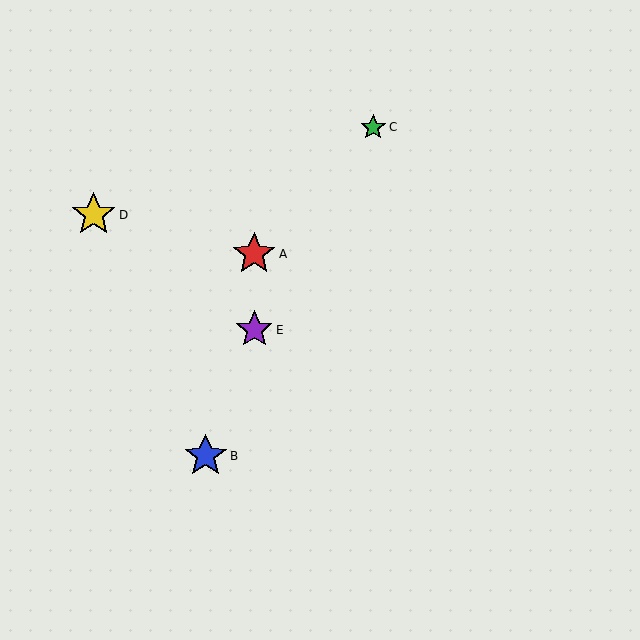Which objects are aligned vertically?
Objects A, E are aligned vertically.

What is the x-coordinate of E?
Object E is at x≈254.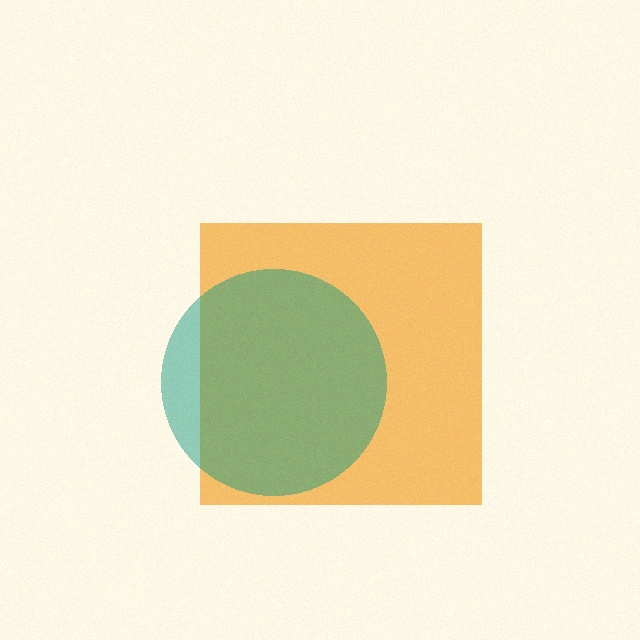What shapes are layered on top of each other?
The layered shapes are: an orange square, a teal circle.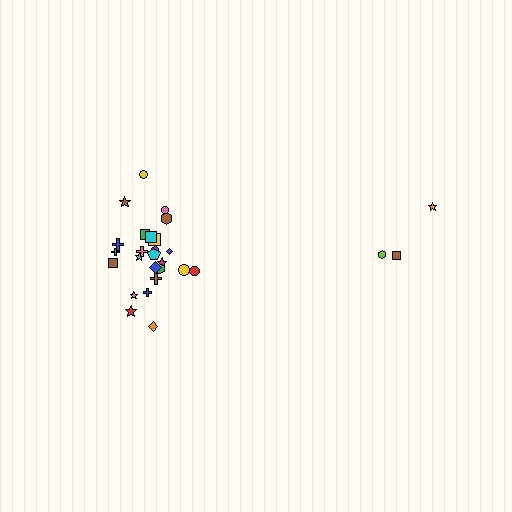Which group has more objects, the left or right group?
The left group.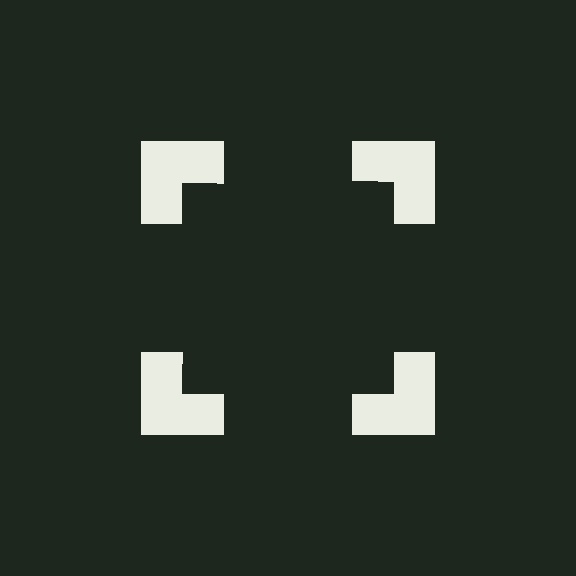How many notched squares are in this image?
There are 4 — one at each vertex of the illusory square.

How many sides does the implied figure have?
4 sides.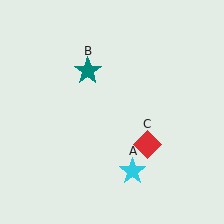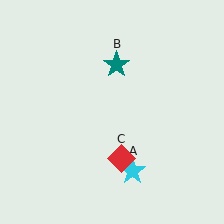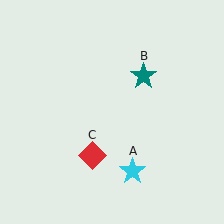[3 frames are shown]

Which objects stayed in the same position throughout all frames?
Cyan star (object A) remained stationary.